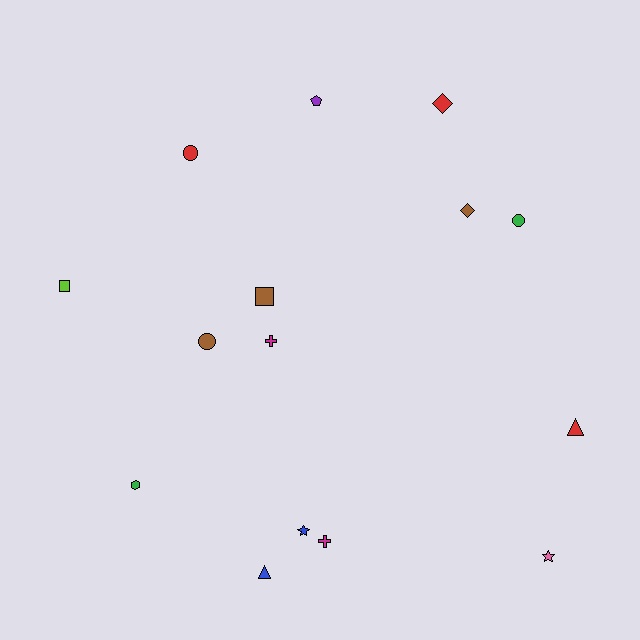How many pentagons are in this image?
There is 1 pentagon.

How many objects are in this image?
There are 15 objects.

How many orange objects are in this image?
There are no orange objects.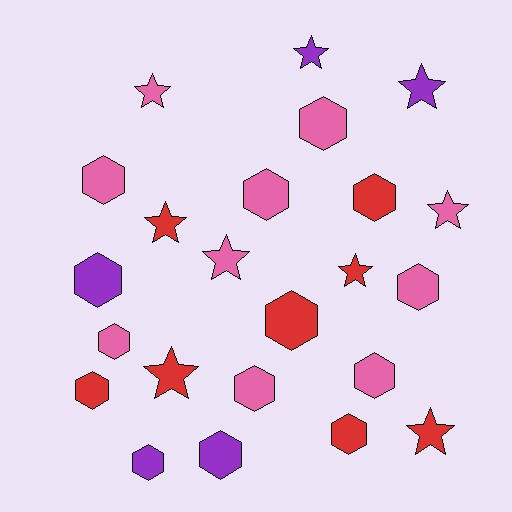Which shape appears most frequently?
Hexagon, with 14 objects.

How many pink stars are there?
There are 3 pink stars.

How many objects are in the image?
There are 23 objects.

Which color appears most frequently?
Pink, with 10 objects.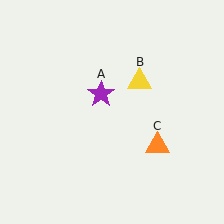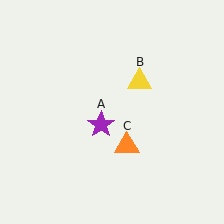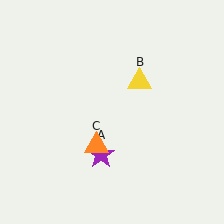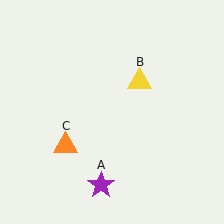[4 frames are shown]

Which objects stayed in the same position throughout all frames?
Yellow triangle (object B) remained stationary.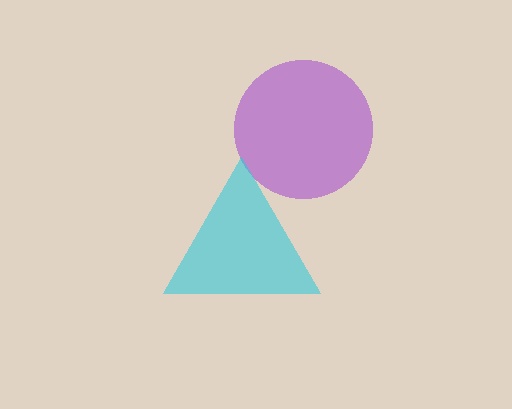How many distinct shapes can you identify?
There are 2 distinct shapes: a purple circle, a cyan triangle.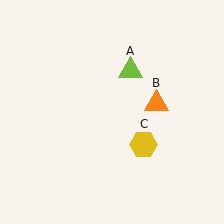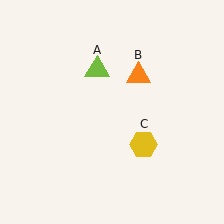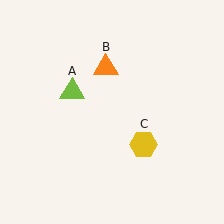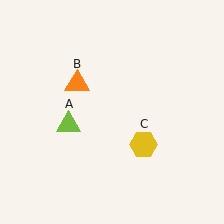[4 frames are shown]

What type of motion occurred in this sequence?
The lime triangle (object A), orange triangle (object B) rotated counterclockwise around the center of the scene.